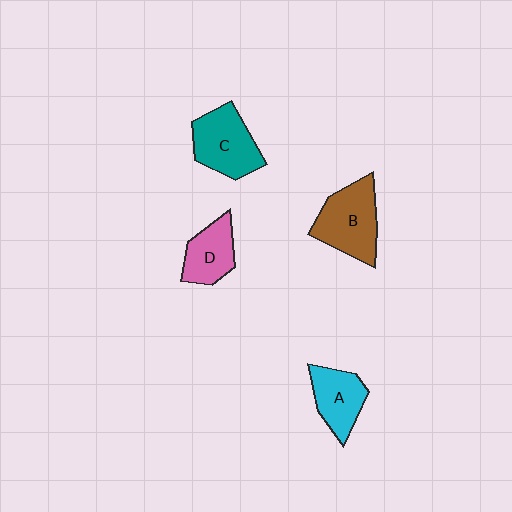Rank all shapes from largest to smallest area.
From largest to smallest: B (brown), C (teal), A (cyan), D (pink).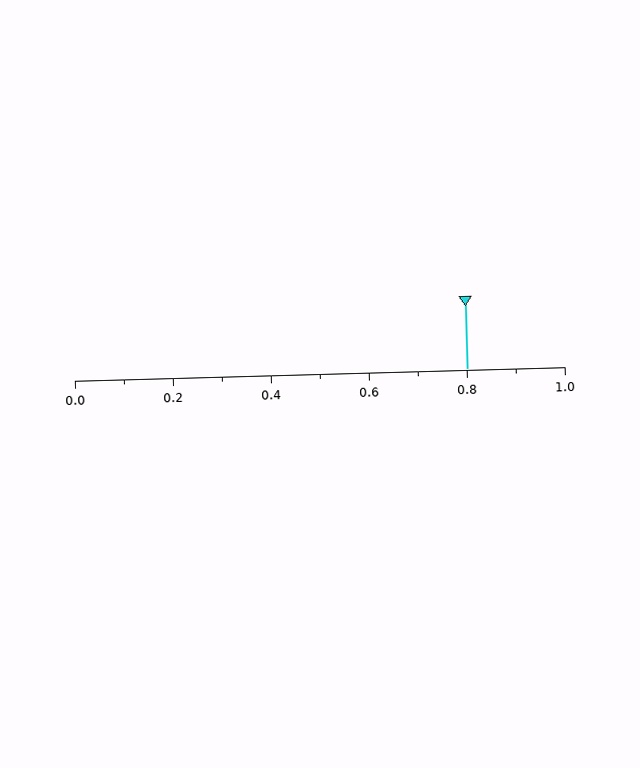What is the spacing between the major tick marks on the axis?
The major ticks are spaced 0.2 apart.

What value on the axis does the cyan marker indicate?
The marker indicates approximately 0.8.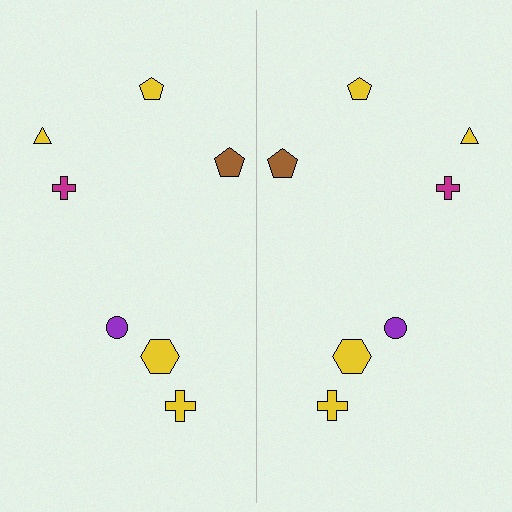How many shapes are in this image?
There are 14 shapes in this image.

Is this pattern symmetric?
Yes, this pattern has bilateral (reflection) symmetry.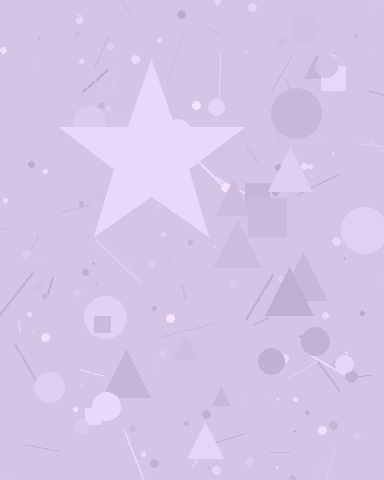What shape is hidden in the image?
A star is hidden in the image.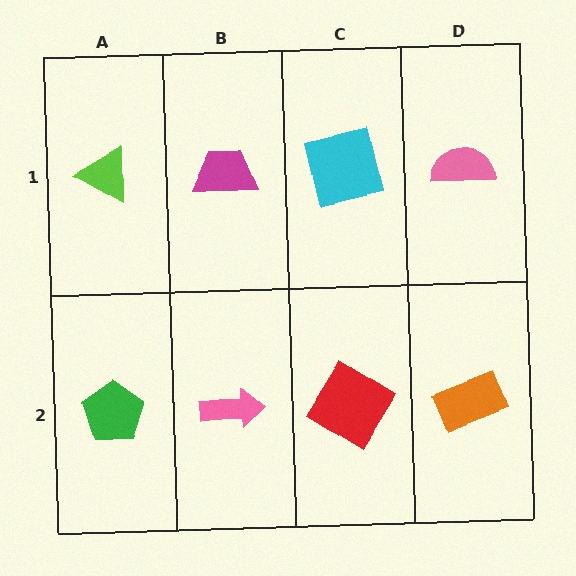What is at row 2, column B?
A pink arrow.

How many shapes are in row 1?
4 shapes.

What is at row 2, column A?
A green pentagon.